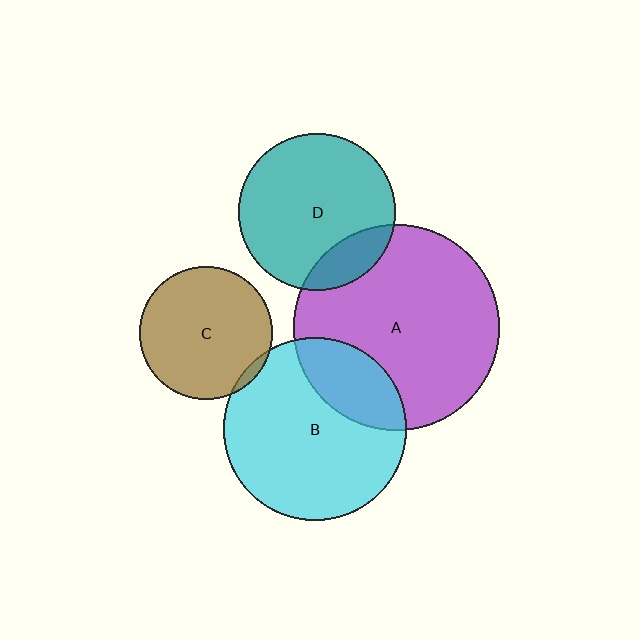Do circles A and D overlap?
Yes.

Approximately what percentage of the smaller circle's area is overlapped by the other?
Approximately 15%.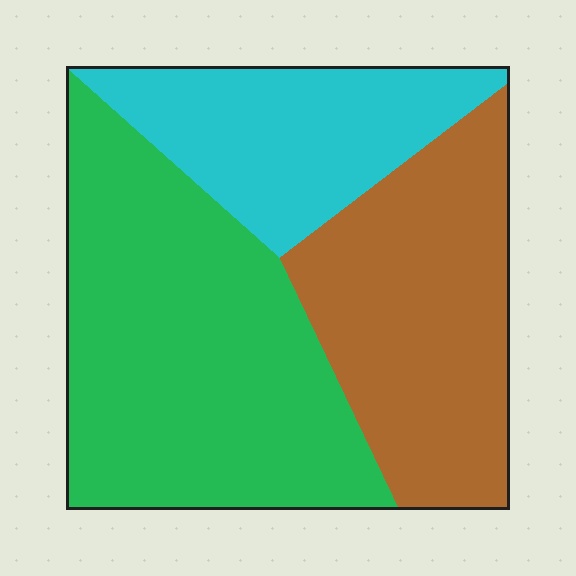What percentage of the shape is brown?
Brown covers around 30% of the shape.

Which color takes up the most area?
Green, at roughly 45%.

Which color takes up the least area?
Cyan, at roughly 25%.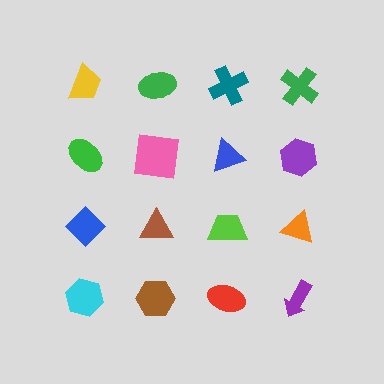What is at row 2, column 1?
A green ellipse.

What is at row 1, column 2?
A green ellipse.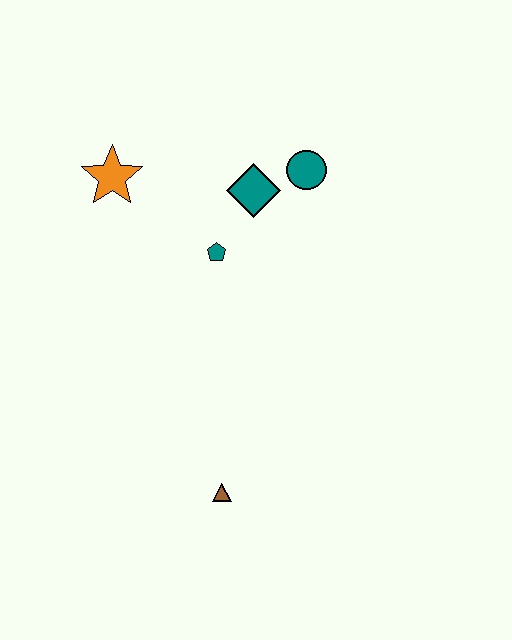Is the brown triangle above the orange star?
No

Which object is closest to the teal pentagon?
The teal diamond is closest to the teal pentagon.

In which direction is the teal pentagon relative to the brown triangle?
The teal pentagon is above the brown triangle.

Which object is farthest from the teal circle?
The brown triangle is farthest from the teal circle.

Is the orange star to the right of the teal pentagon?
No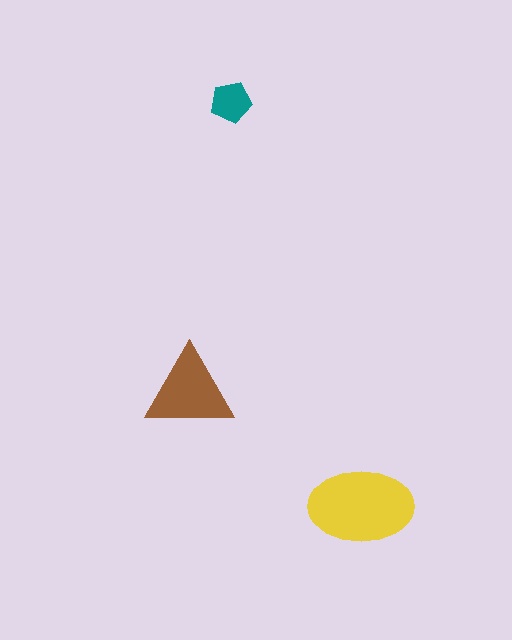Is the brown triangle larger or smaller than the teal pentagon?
Larger.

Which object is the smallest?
The teal pentagon.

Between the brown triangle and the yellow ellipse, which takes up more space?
The yellow ellipse.